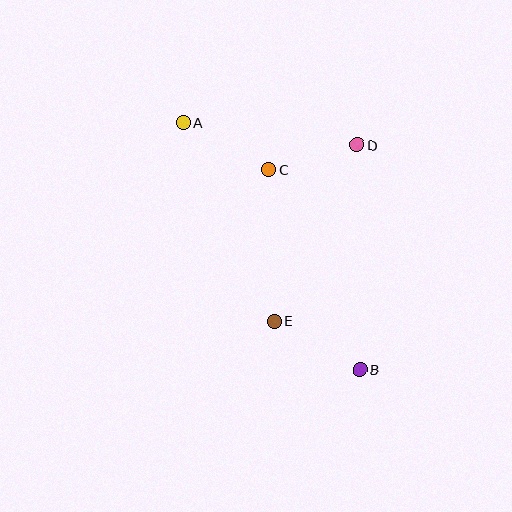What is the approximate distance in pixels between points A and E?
The distance between A and E is approximately 219 pixels.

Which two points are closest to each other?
Points C and D are closest to each other.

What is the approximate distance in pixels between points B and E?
The distance between B and E is approximately 98 pixels.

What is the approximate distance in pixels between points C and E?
The distance between C and E is approximately 152 pixels.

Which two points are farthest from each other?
Points A and B are farthest from each other.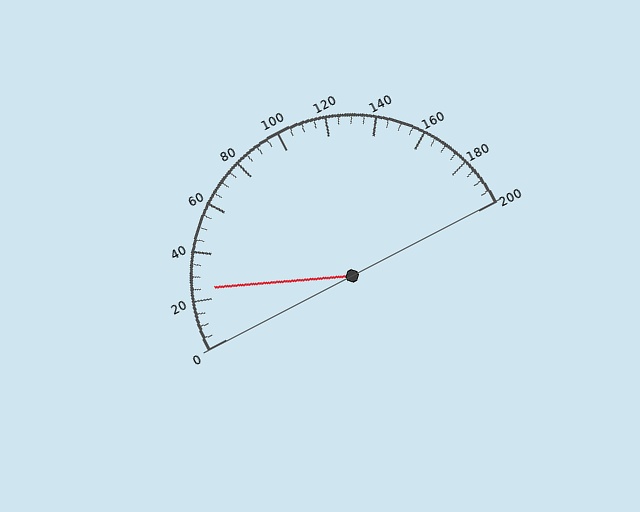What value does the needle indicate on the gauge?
The needle indicates approximately 25.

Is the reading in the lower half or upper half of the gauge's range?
The reading is in the lower half of the range (0 to 200).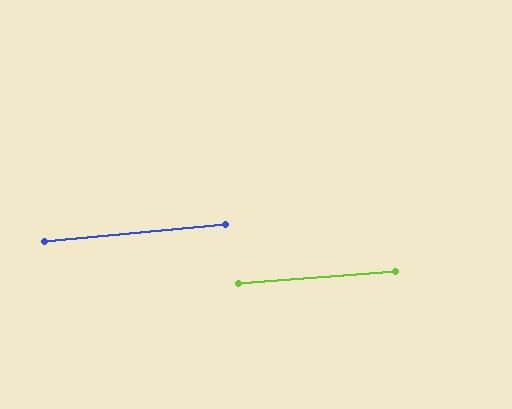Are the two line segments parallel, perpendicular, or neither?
Parallel — their directions differ by only 0.8°.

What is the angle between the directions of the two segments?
Approximately 1 degree.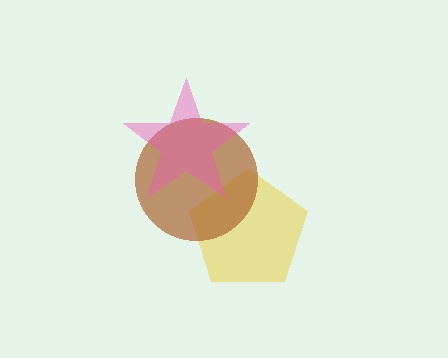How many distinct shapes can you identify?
There are 3 distinct shapes: a yellow pentagon, a brown circle, a pink star.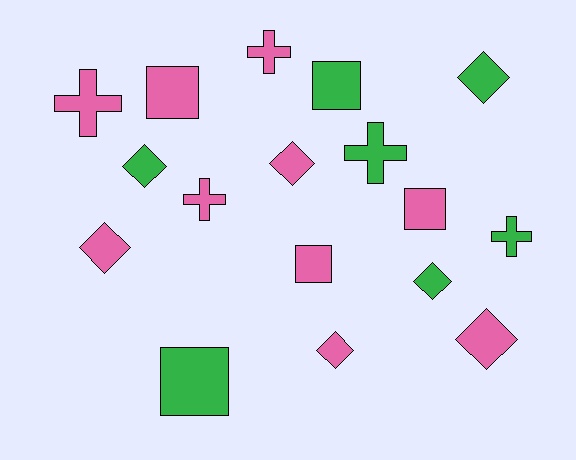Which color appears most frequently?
Pink, with 10 objects.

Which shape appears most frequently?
Diamond, with 7 objects.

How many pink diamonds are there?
There are 4 pink diamonds.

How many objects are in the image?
There are 17 objects.